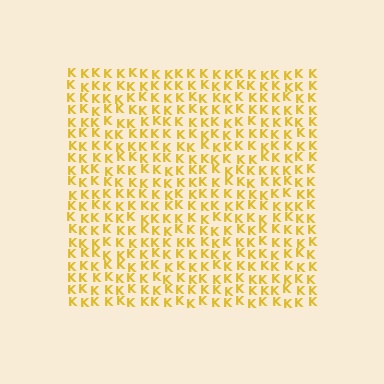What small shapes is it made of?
It is made of small letter K's.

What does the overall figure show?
The overall figure shows a square.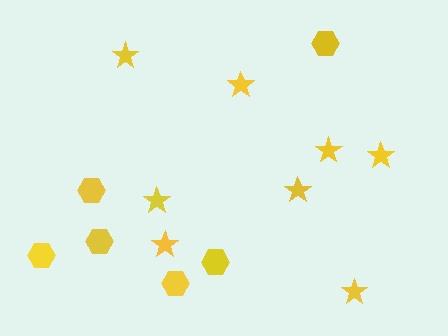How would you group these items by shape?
There are 2 groups: one group of stars (8) and one group of hexagons (6).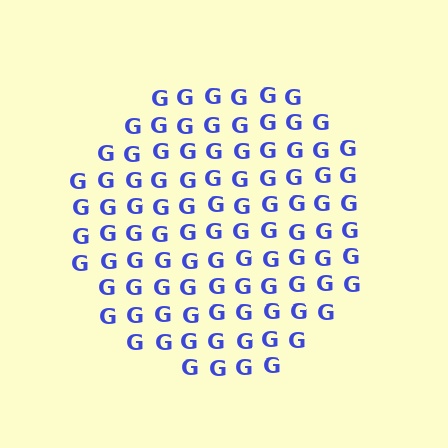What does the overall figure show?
The overall figure shows a circle.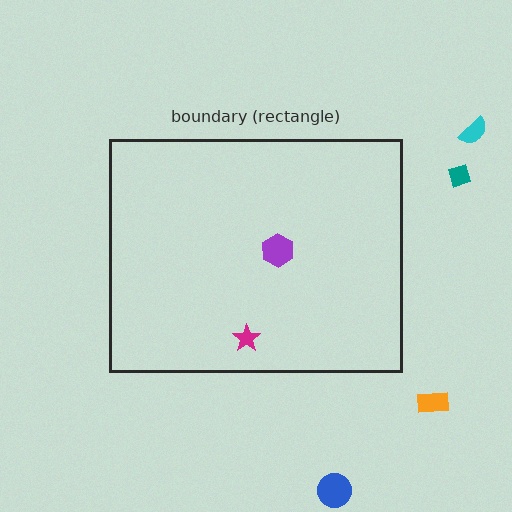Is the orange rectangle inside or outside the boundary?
Outside.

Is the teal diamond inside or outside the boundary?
Outside.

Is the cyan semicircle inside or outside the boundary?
Outside.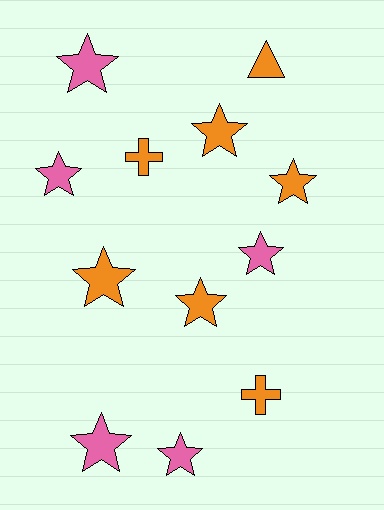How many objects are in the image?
There are 12 objects.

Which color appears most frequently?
Orange, with 7 objects.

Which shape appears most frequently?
Star, with 9 objects.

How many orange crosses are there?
There are 2 orange crosses.